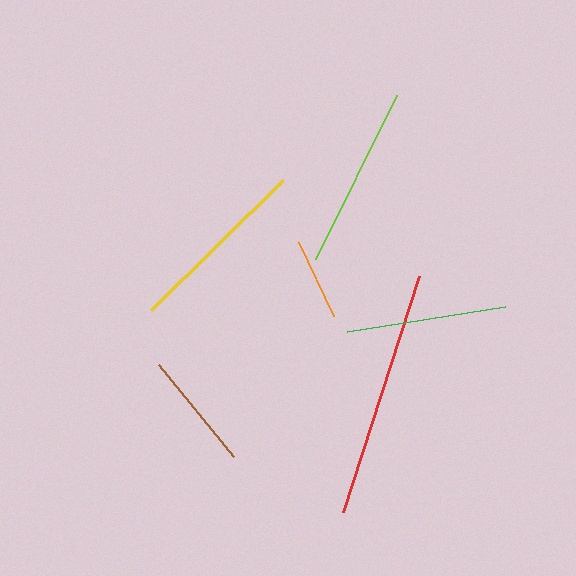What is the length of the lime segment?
The lime segment is approximately 183 pixels long.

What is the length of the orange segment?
The orange segment is approximately 81 pixels long.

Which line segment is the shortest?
The orange line is the shortest at approximately 81 pixels.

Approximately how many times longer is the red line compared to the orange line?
The red line is approximately 3.1 times the length of the orange line.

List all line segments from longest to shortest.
From longest to shortest: red, yellow, lime, green, brown, orange.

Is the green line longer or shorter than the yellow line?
The yellow line is longer than the green line.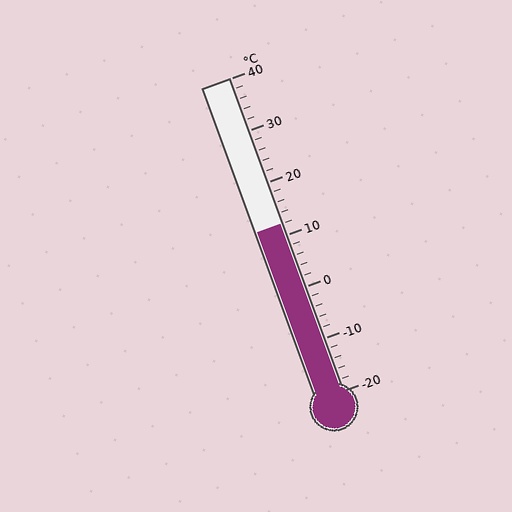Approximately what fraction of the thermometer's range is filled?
The thermometer is filled to approximately 55% of its range.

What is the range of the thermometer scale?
The thermometer scale ranges from -20°C to 40°C.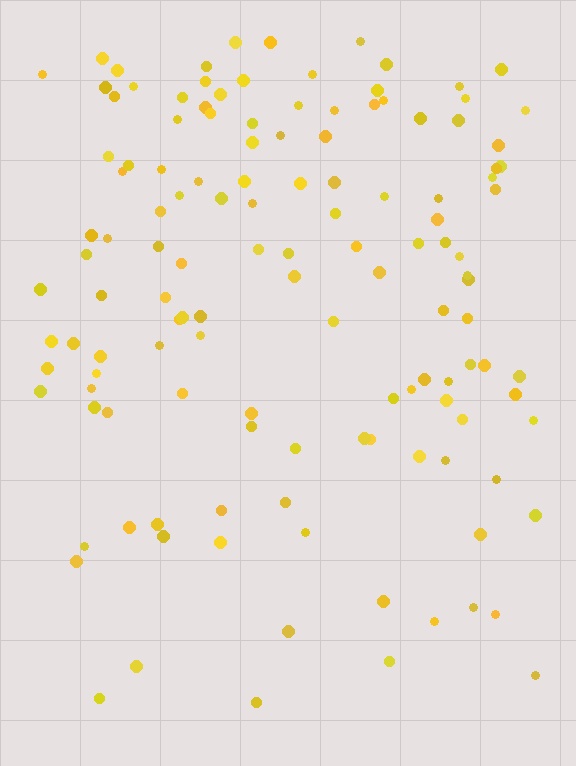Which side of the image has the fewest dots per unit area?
The bottom.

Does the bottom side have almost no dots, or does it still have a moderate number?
Still a moderate number, just noticeably fewer than the top.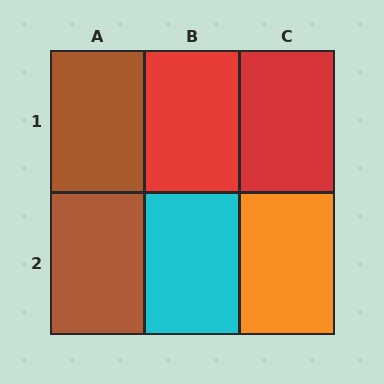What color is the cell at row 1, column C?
Red.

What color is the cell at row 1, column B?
Red.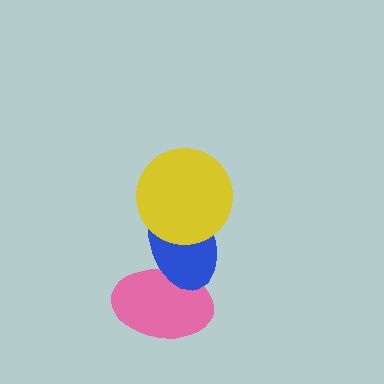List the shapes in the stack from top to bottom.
From top to bottom: the yellow circle, the blue ellipse, the pink ellipse.